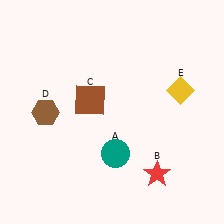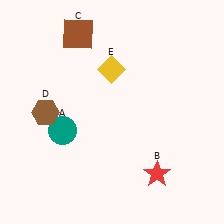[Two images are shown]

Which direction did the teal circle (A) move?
The teal circle (A) moved left.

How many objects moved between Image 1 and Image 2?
3 objects moved between the two images.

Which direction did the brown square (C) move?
The brown square (C) moved up.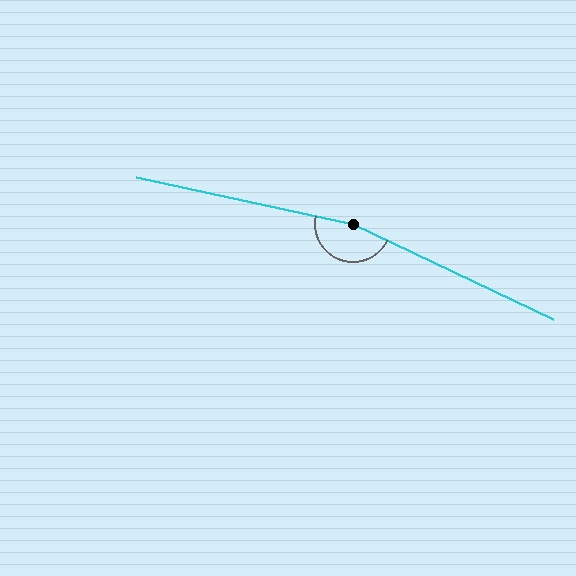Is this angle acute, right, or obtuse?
It is obtuse.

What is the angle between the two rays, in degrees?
Approximately 167 degrees.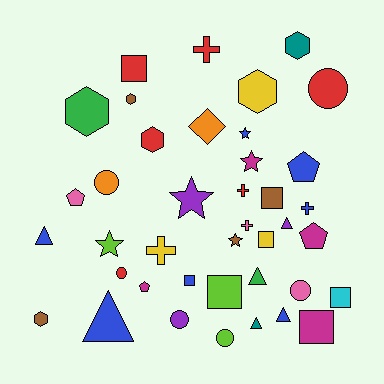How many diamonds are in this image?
There is 1 diamond.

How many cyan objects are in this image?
There is 1 cyan object.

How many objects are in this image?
There are 40 objects.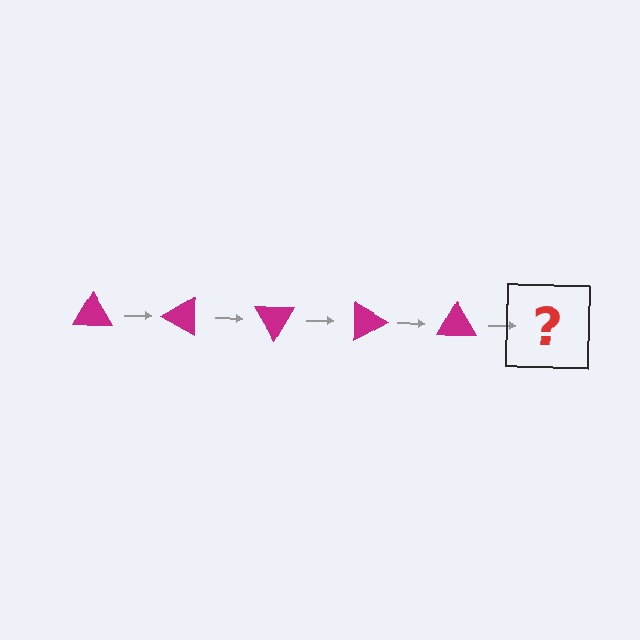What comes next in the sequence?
The next element should be a magenta triangle rotated 150 degrees.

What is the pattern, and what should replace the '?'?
The pattern is that the triangle rotates 30 degrees each step. The '?' should be a magenta triangle rotated 150 degrees.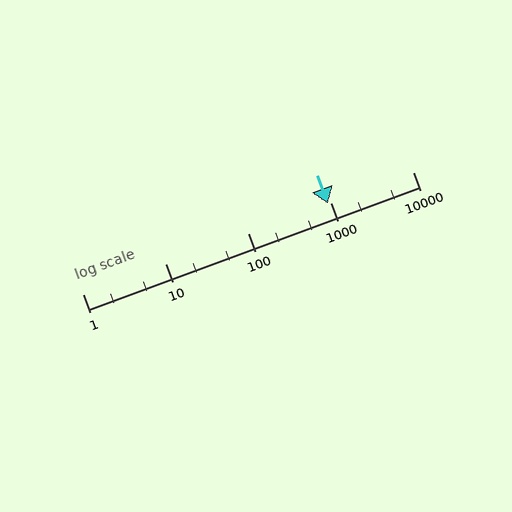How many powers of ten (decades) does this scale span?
The scale spans 4 decades, from 1 to 10000.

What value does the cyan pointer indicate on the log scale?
The pointer indicates approximately 930.